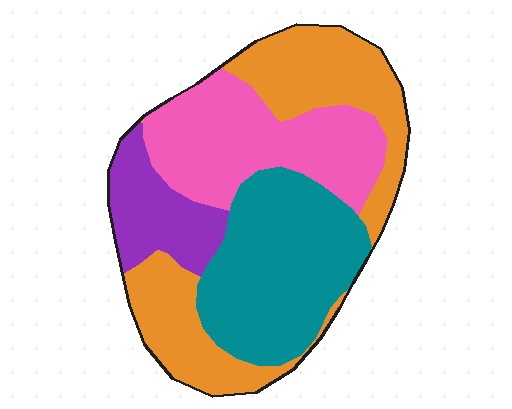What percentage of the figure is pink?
Pink covers 26% of the figure.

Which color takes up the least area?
Purple, at roughly 10%.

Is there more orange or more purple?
Orange.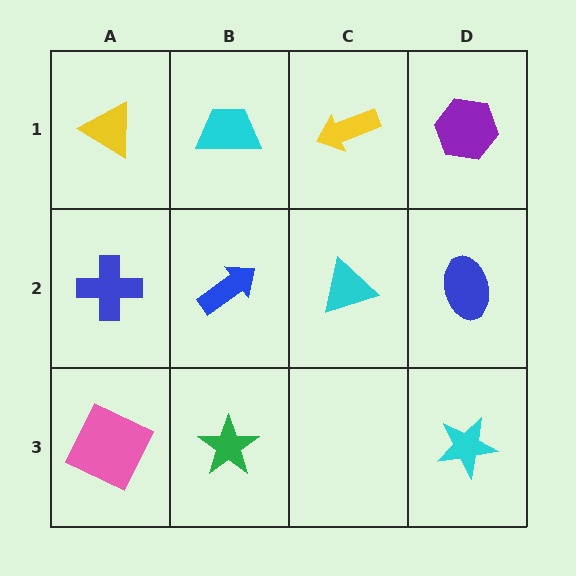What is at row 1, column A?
A yellow triangle.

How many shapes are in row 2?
4 shapes.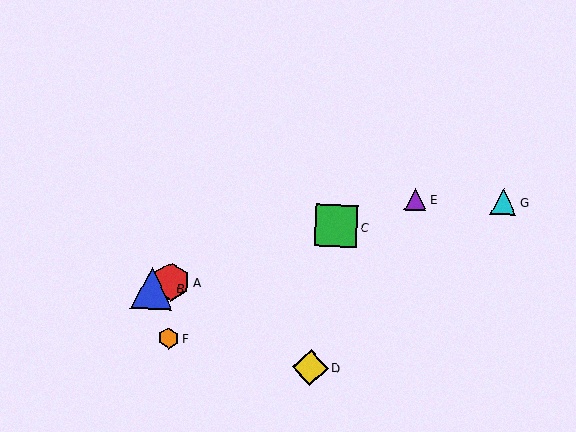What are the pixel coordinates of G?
Object G is at (504, 202).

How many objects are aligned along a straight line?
4 objects (A, B, C, E) are aligned along a straight line.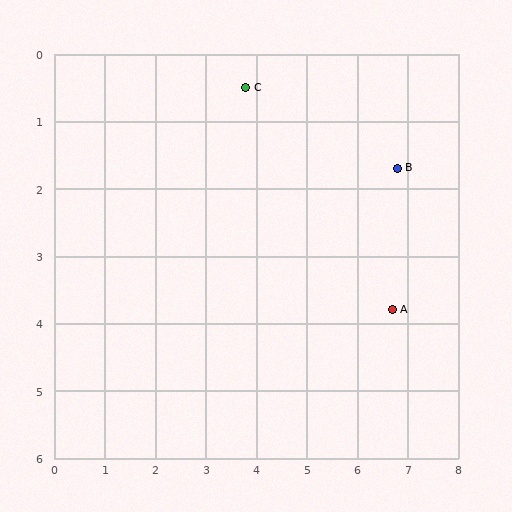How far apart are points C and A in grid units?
Points C and A are about 4.4 grid units apart.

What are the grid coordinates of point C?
Point C is at approximately (3.8, 0.5).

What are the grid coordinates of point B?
Point B is at approximately (6.8, 1.7).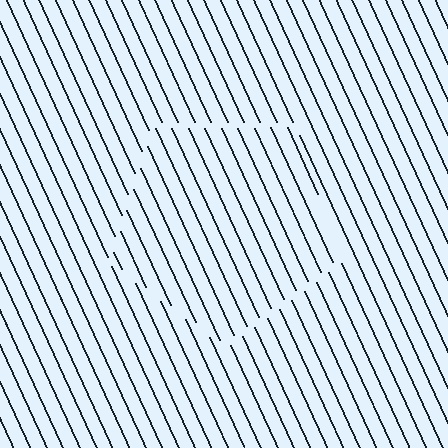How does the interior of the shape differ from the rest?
The interior of the shape contains the same grating, shifted by half a period — the contour is defined by the phase discontinuity where line-ends from the inner and outer gratings abut.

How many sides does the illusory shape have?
5 sides — the line-ends trace a pentagon.